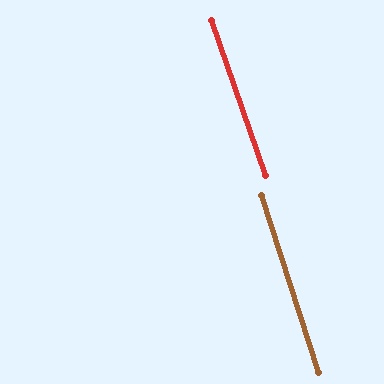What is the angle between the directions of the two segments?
Approximately 1 degree.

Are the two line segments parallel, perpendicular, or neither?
Parallel — their directions differ by only 1.1°.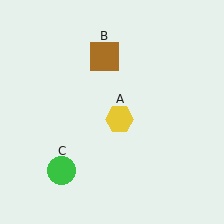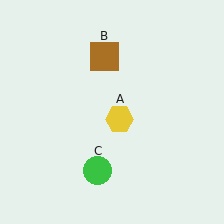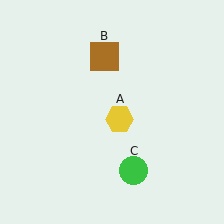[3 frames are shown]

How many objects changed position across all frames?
1 object changed position: green circle (object C).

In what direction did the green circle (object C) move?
The green circle (object C) moved right.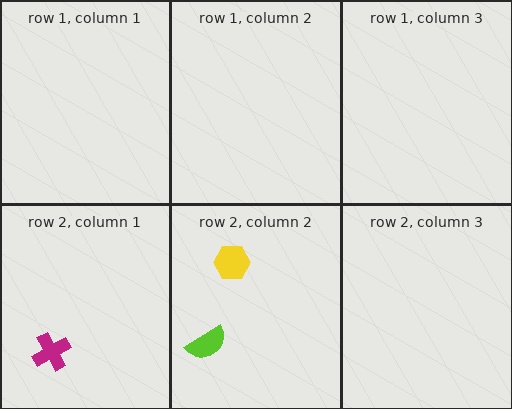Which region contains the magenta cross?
The row 2, column 1 region.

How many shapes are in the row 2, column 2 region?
2.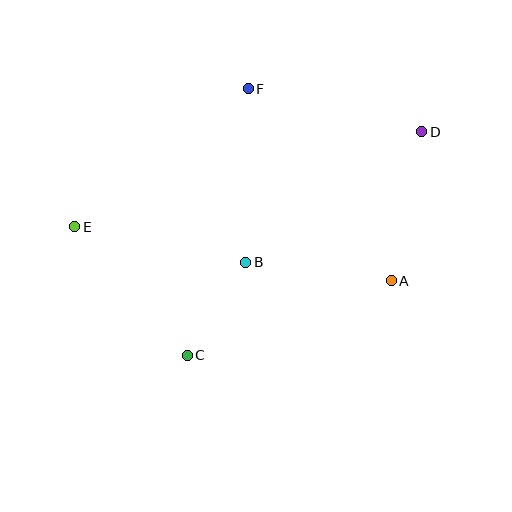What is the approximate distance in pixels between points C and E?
The distance between C and E is approximately 171 pixels.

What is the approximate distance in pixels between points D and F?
The distance between D and F is approximately 179 pixels.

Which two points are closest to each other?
Points B and C are closest to each other.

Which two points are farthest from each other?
Points D and E are farthest from each other.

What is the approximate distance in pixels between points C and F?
The distance between C and F is approximately 273 pixels.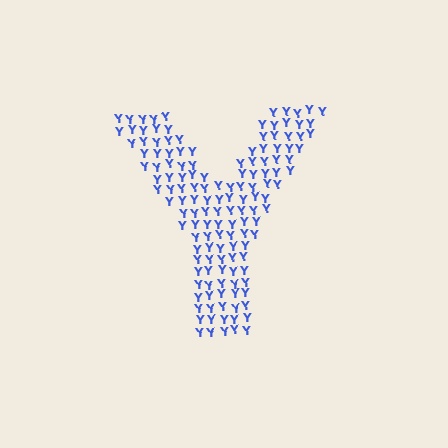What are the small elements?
The small elements are letter Y's.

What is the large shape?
The large shape is the letter Y.